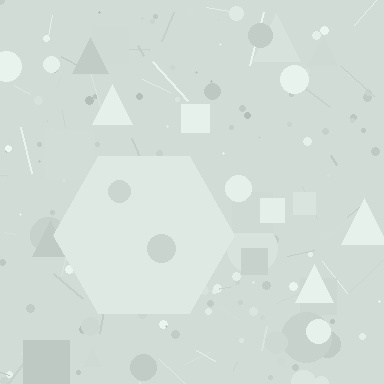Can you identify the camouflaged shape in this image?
The camouflaged shape is a hexagon.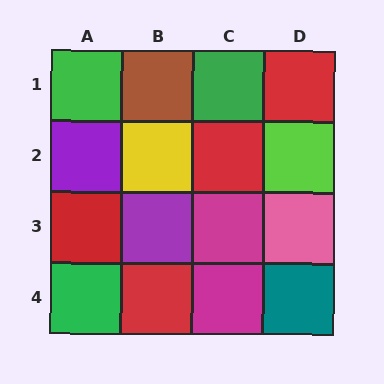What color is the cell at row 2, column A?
Purple.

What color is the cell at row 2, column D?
Lime.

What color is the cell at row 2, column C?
Red.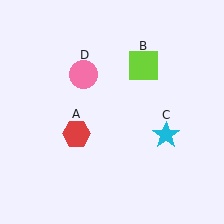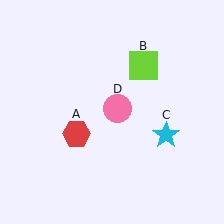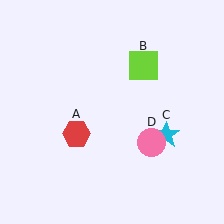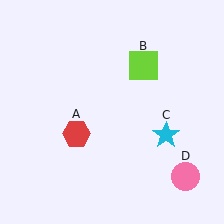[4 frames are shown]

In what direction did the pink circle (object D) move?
The pink circle (object D) moved down and to the right.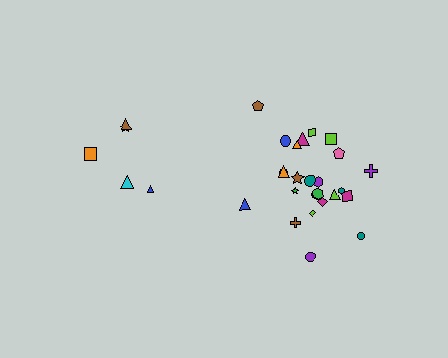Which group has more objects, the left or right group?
The right group.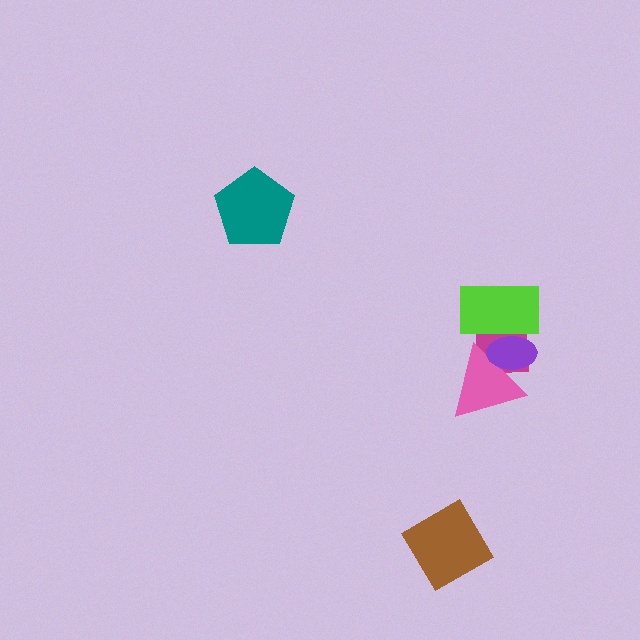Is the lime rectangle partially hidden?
Yes, it is partially covered by another shape.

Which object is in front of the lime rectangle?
The purple ellipse is in front of the lime rectangle.